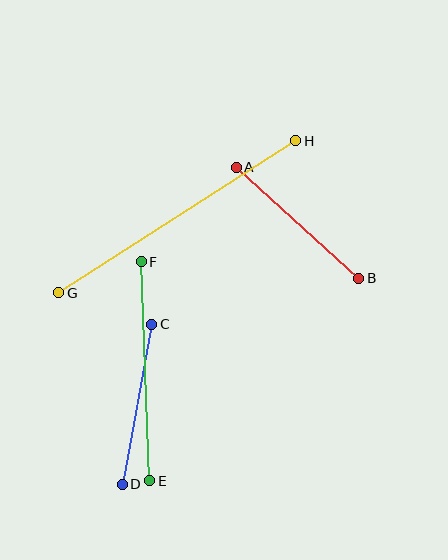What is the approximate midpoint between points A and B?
The midpoint is at approximately (297, 223) pixels.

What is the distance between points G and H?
The distance is approximately 282 pixels.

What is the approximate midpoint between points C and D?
The midpoint is at approximately (137, 404) pixels.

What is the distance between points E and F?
The distance is approximately 219 pixels.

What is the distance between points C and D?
The distance is approximately 163 pixels.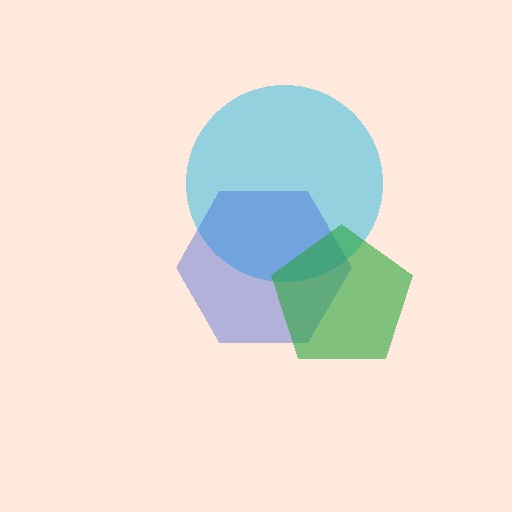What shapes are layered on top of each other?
The layered shapes are: a cyan circle, a blue hexagon, a green pentagon.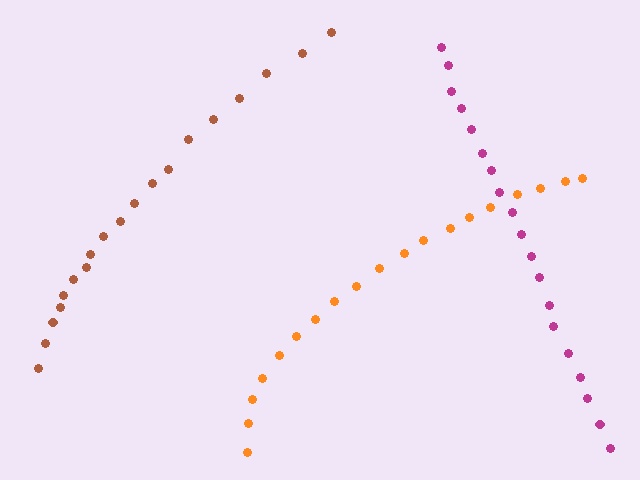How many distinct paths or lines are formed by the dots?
There are 3 distinct paths.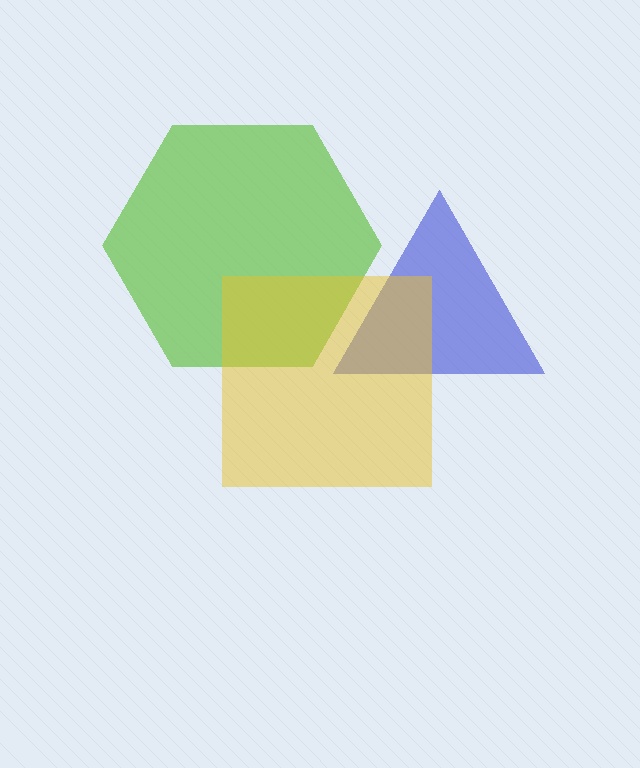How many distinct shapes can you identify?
There are 3 distinct shapes: a lime hexagon, a blue triangle, a yellow square.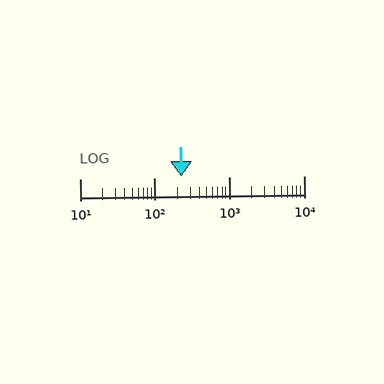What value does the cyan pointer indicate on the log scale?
The pointer indicates approximately 230.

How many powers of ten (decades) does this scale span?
The scale spans 3 decades, from 10 to 10000.